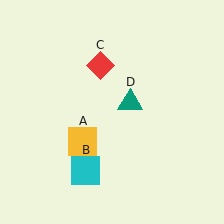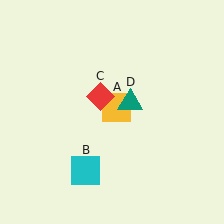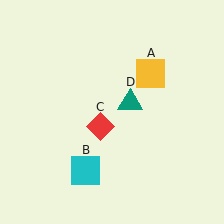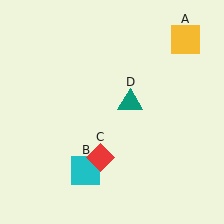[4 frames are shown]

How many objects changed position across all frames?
2 objects changed position: yellow square (object A), red diamond (object C).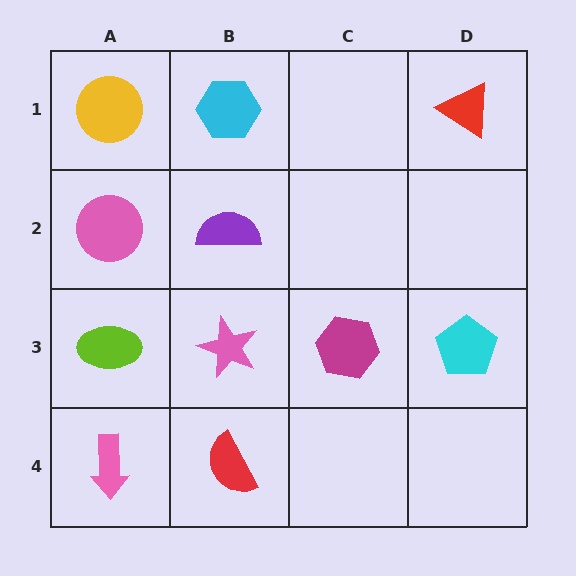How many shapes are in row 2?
2 shapes.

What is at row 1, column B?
A cyan hexagon.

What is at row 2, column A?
A pink circle.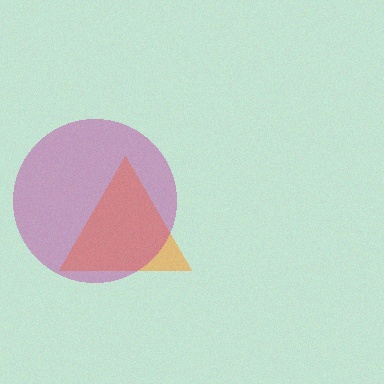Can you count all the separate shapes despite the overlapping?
Yes, there are 2 separate shapes.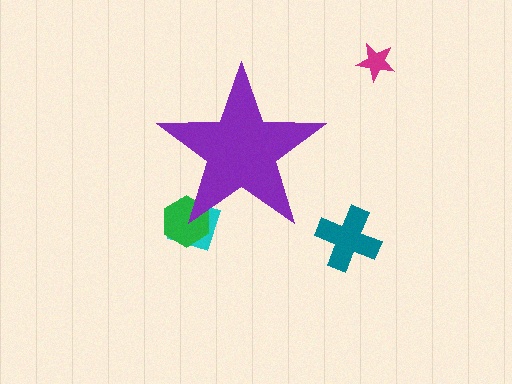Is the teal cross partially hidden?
No, the teal cross is fully visible.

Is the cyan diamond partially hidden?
Yes, the cyan diamond is partially hidden behind the purple star.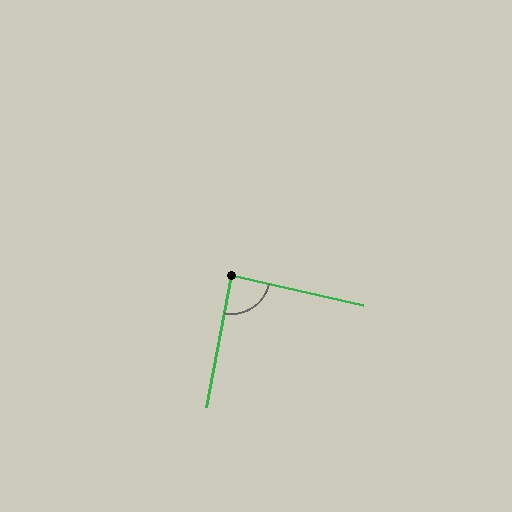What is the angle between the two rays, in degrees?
Approximately 88 degrees.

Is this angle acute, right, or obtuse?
It is approximately a right angle.